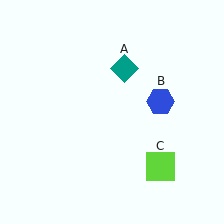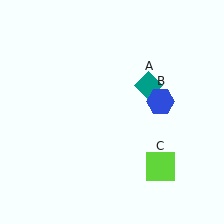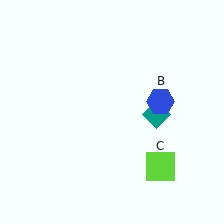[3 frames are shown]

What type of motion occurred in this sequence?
The teal diamond (object A) rotated clockwise around the center of the scene.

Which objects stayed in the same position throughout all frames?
Blue hexagon (object B) and lime square (object C) remained stationary.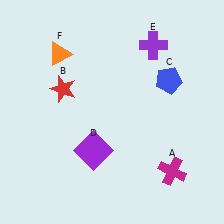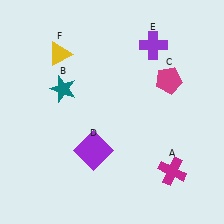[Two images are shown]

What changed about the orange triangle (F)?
In Image 1, F is orange. In Image 2, it changed to yellow.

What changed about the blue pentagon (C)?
In Image 1, C is blue. In Image 2, it changed to magenta.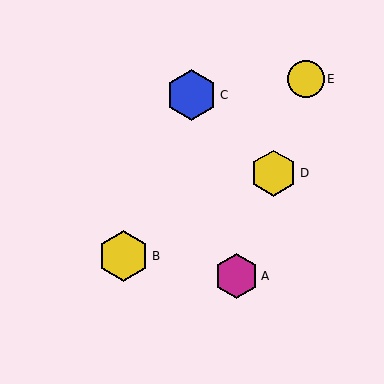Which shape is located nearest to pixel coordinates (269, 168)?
The yellow hexagon (labeled D) at (274, 173) is nearest to that location.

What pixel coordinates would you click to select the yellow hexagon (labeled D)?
Click at (274, 173) to select the yellow hexagon D.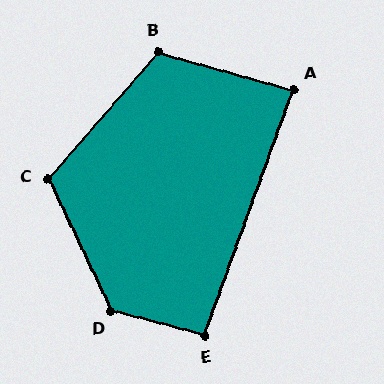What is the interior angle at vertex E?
Approximately 95 degrees (obtuse).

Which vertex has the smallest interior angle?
A, at approximately 86 degrees.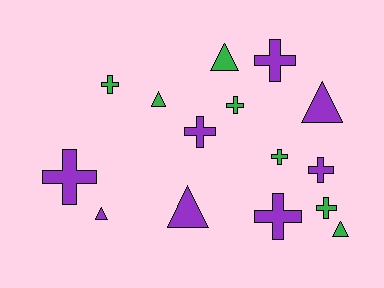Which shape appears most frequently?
Cross, with 9 objects.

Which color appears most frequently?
Purple, with 8 objects.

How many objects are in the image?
There are 15 objects.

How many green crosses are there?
There are 4 green crosses.